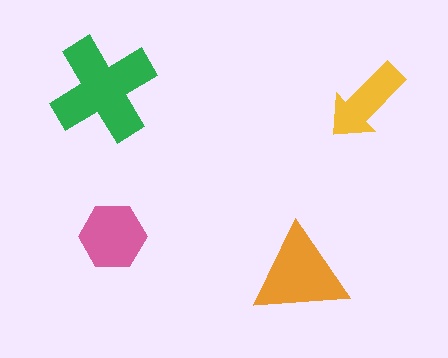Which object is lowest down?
The orange triangle is bottommost.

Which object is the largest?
The green cross.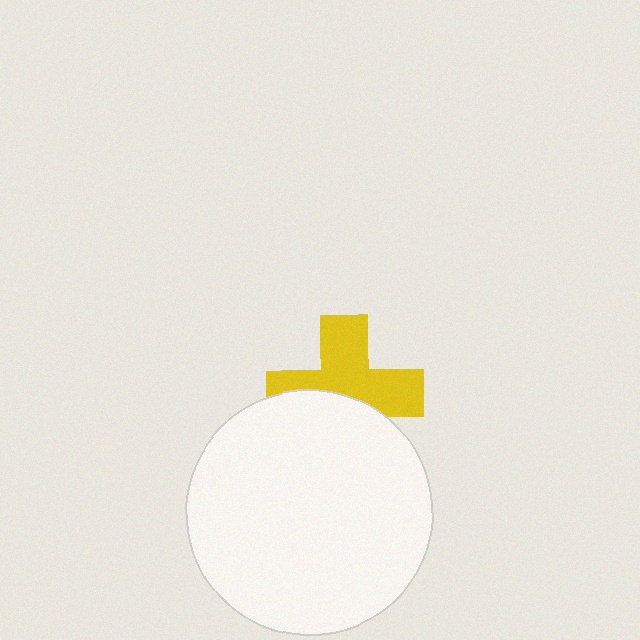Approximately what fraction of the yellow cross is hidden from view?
Roughly 41% of the yellow cross is hidden behind the white circle.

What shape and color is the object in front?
The object in front is a white circle.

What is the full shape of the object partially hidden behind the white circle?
The partially hidden object is a yellow cross.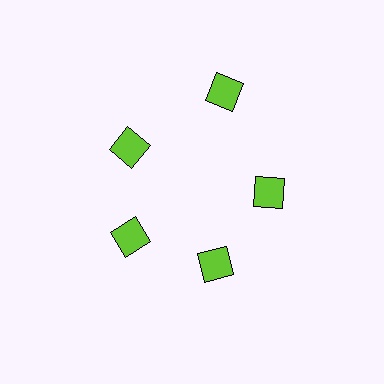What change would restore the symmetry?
The symmetry would be restored by moving it inward, back onto the ring so that all 5 squares sit at equal angles and equal distance from the center.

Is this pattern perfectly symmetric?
No. The 5 lime squares are arranged in a ring, but one element near the 1 o'clock position is pushed outward from the center, breaking the 5-fold rotational symmetry.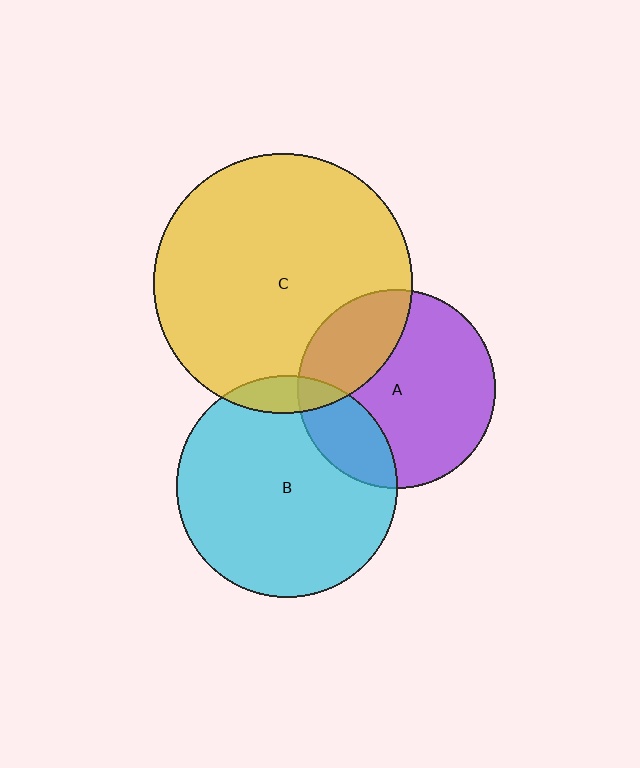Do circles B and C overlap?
Yes.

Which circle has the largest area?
Circle C (yellow).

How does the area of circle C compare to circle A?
Approximately 1.7 times.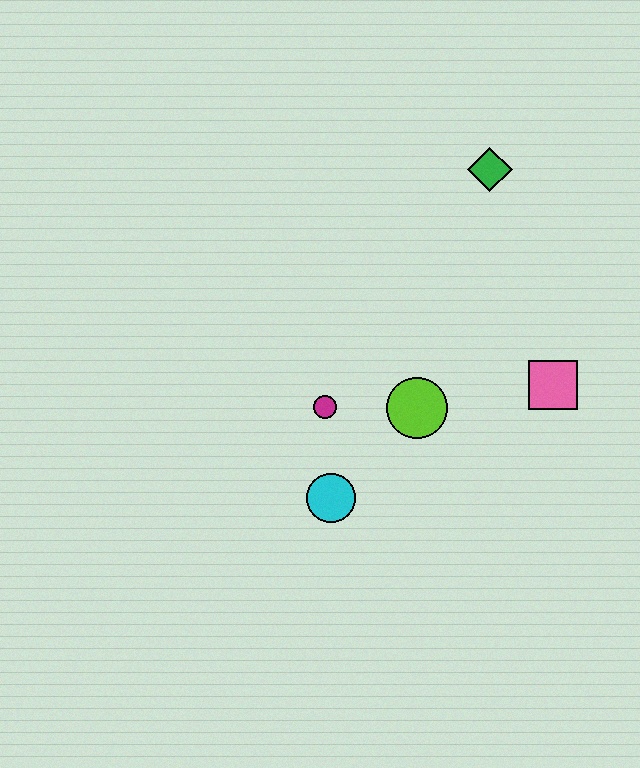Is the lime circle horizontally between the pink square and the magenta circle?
Yes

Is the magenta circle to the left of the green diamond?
Yes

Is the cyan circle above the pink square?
No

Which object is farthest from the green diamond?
The cyan circle is farthest from the green diamond.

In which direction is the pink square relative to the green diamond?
The pink square is below the green diamond.